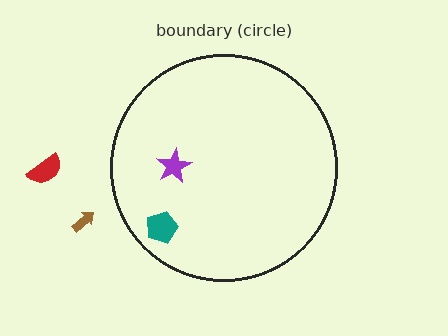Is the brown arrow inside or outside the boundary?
Outside.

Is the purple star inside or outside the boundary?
Inside.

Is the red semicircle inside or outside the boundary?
Outside.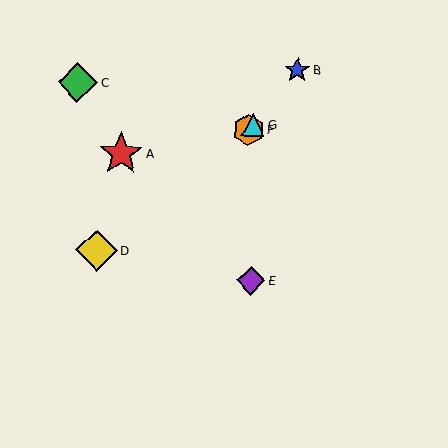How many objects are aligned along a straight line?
3 objects (B, F, G) are aligned along a straight line.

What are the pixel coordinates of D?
Object D is at (97, 250).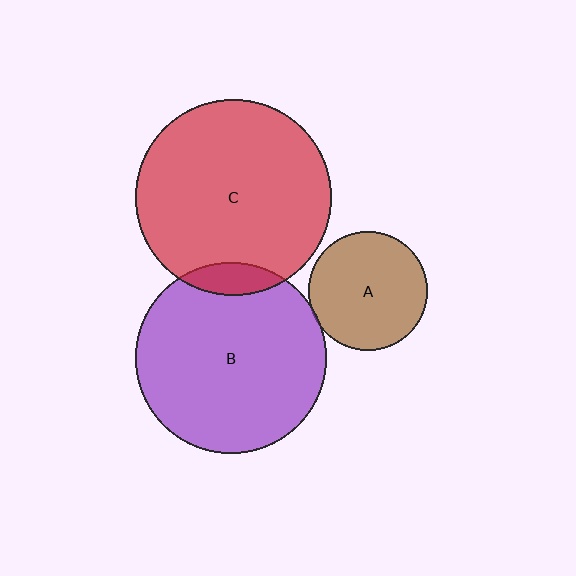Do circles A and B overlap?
Yes.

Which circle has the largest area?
Circle C (red).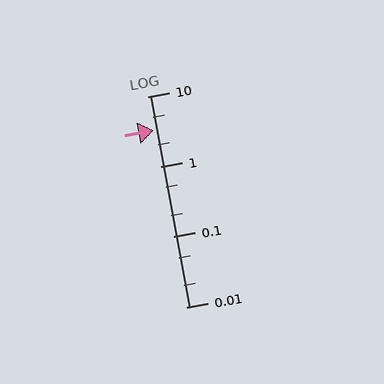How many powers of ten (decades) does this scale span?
The scale spans 3 decades, from 0.01 to 10.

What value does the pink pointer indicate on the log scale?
The pointer indicates approximately 3.3.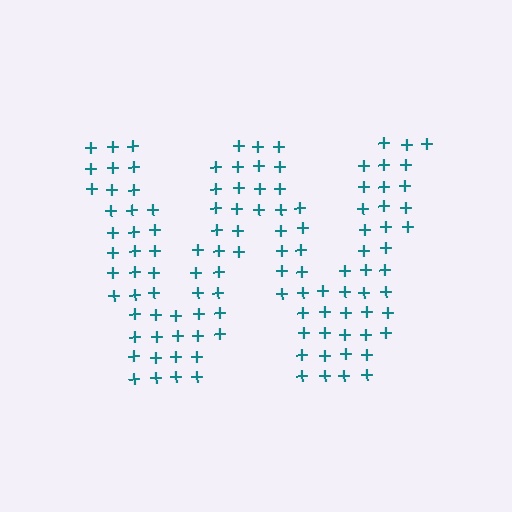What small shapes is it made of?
It is made of small plus signs.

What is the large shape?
The large shape is the letter W.